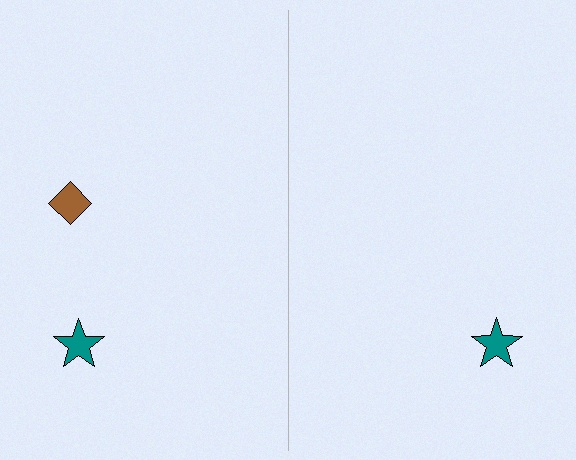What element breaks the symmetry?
A brown diamond is missing from the right side.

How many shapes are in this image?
There are 3 shapes in this image.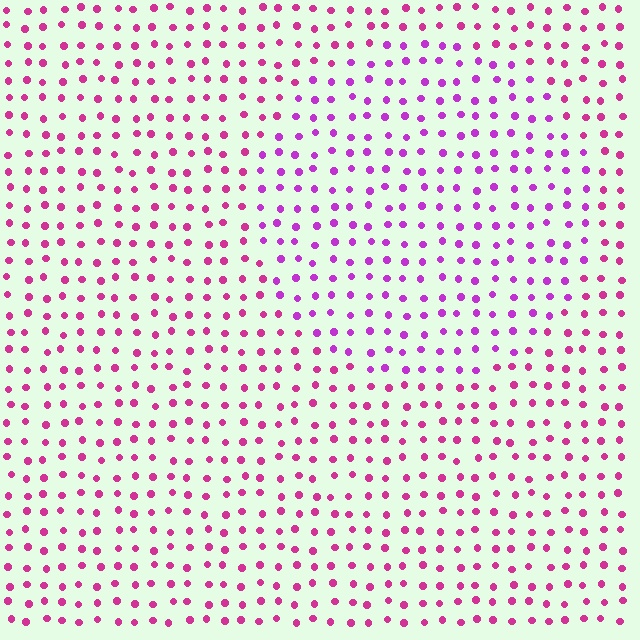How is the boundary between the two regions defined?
The boundary is defined purely by a slight shift in hue (about 29 degrees). Spacing, size, and orientation are identical on both sides.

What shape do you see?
I see a circle.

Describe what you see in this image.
The image is filled with small magenta elements in a uniform arrangement. A circle-shaped region is visible where the elements are tinted to a slightly different hue, forming a subtle color boundary.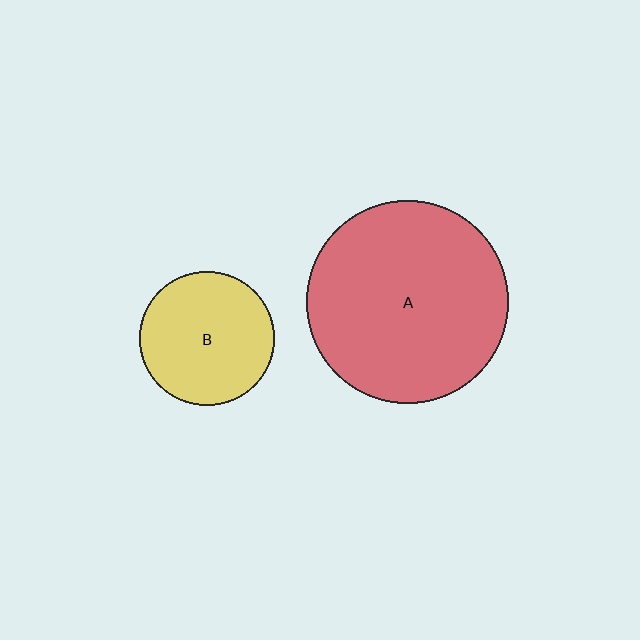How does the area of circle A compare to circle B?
Approximately 2.3 times.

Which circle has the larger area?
Circle A (red).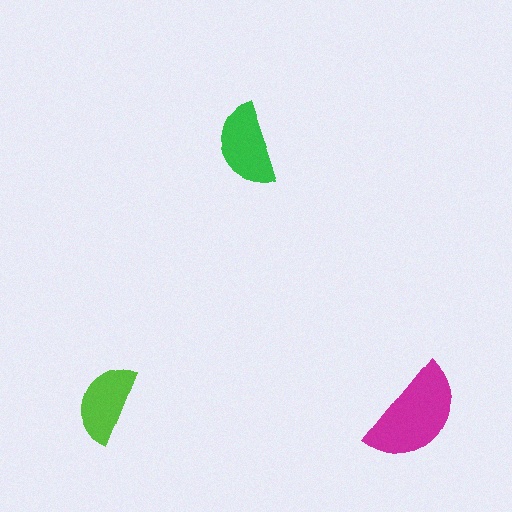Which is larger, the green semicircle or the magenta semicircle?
The magenta one.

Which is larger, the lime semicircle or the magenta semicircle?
The magenta one.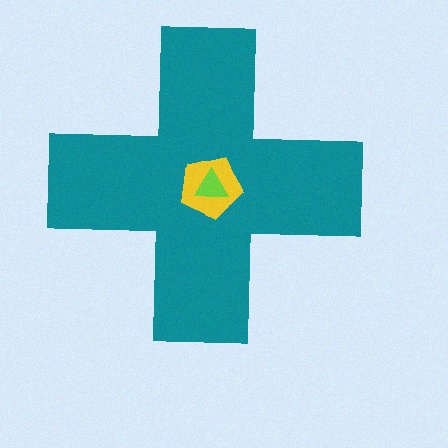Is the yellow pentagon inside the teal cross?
Yes.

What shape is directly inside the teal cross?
The yellow pentagon.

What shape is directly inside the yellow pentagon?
The lime triangle.